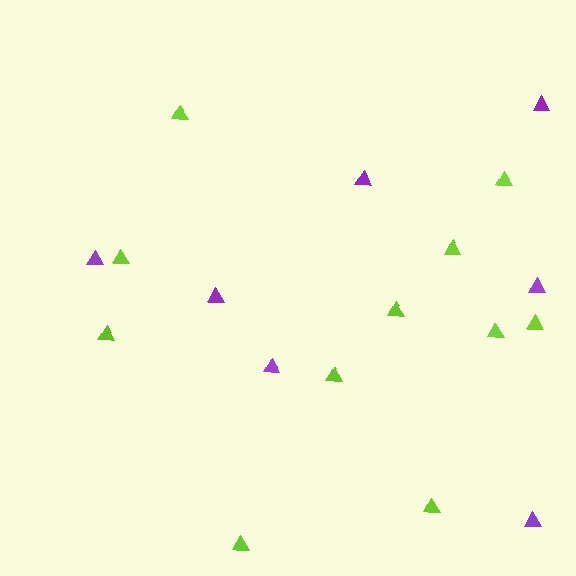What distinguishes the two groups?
There are 2 groups: one group of purple triangles (7) and one group of lime triangles (11).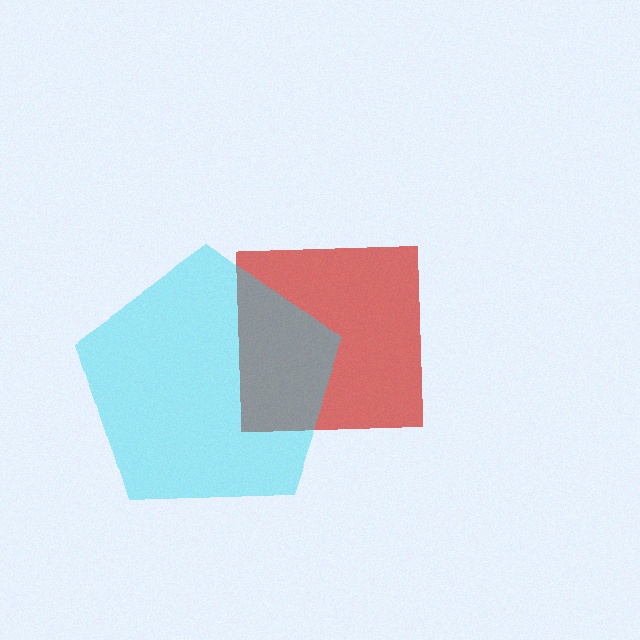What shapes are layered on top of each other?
The layered shapes are: a red square, a cyan pentagon.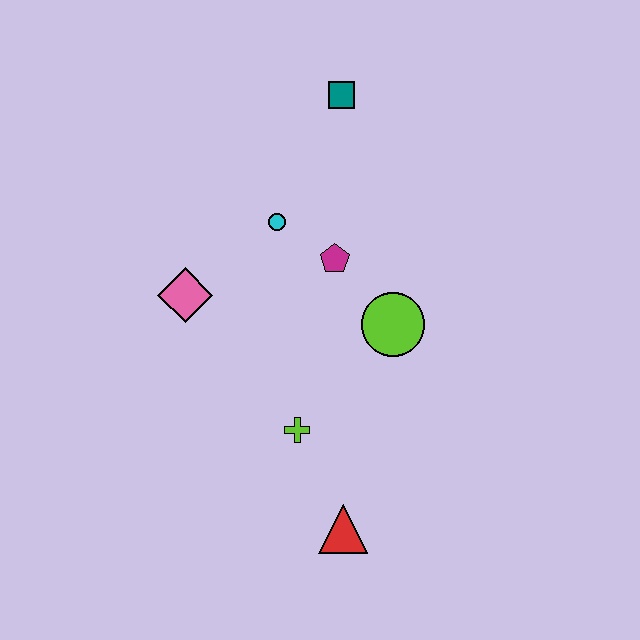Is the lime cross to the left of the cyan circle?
No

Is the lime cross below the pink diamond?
Yes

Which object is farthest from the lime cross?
The teal square is farthest from the lime cross.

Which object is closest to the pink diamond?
The cyan circle is closest to the pink diamond.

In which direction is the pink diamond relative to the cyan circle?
The pink diamond is to the left of the cyan circle.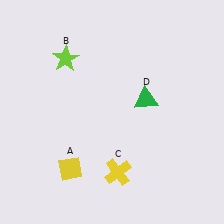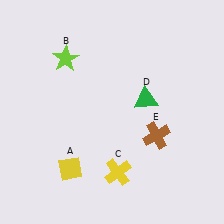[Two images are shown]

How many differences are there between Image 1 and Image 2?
There is 1 difference between the two images.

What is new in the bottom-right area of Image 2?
A brown cross (E) was added in the bottom-right area of Image 2.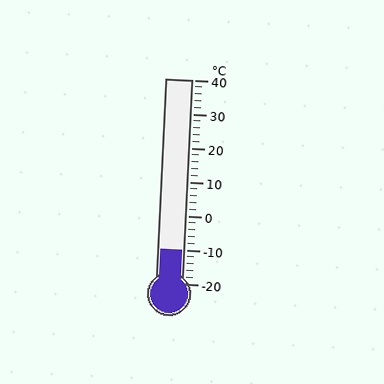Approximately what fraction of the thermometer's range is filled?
The thermometer is filled to approximately 15% of its range.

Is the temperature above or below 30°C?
The temperature is below 30°C.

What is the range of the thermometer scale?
The thermometer scale ranges from -20°C to 40°C.